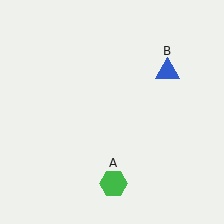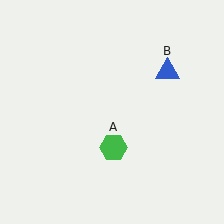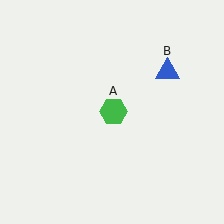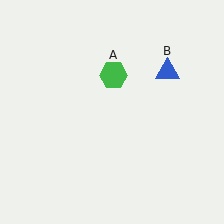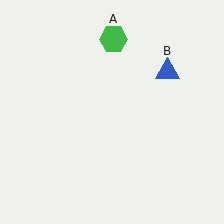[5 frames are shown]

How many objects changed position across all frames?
1 object changed position: green hexagon (object A).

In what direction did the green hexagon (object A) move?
The green hexagon (object A) moved up.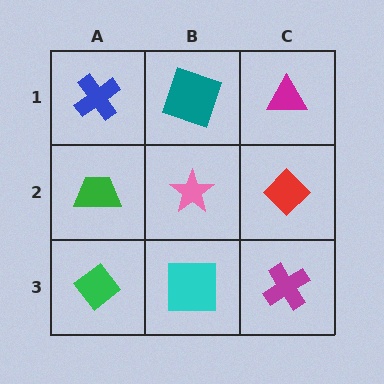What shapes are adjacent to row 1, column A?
A green trapezoid (row 2, column A), a teal square (row 1, column B).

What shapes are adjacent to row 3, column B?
A pink star (row 2, column B), a green diamond (row 3, column A), a magenta cross (row 3, column C).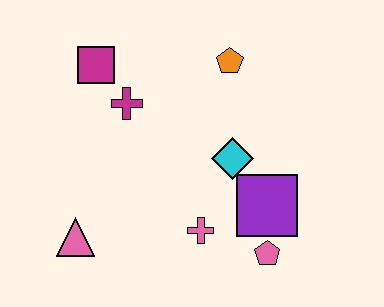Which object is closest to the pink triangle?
The pink cross is closest to the pink triangle.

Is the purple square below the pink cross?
No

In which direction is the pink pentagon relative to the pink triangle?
The pink pentagon is to the right of the pink triangle.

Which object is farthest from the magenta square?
The pink pentagon is farthest from the magenta square.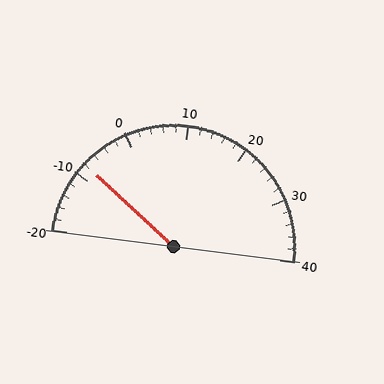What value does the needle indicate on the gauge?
The needle indicates approximately -8.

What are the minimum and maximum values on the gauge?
The gauge ranges from -20 to 40.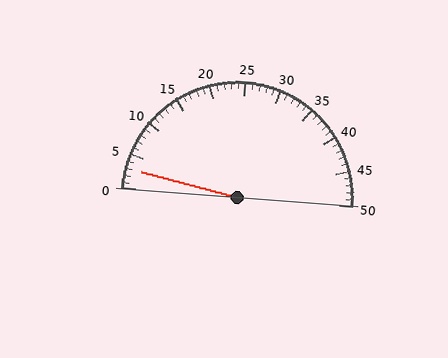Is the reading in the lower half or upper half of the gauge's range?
The reading is in the lower half of the range (0 to 50).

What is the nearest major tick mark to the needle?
The nearest major tick mark is 5.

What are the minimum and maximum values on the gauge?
The gauge ranges from 0 to 50.